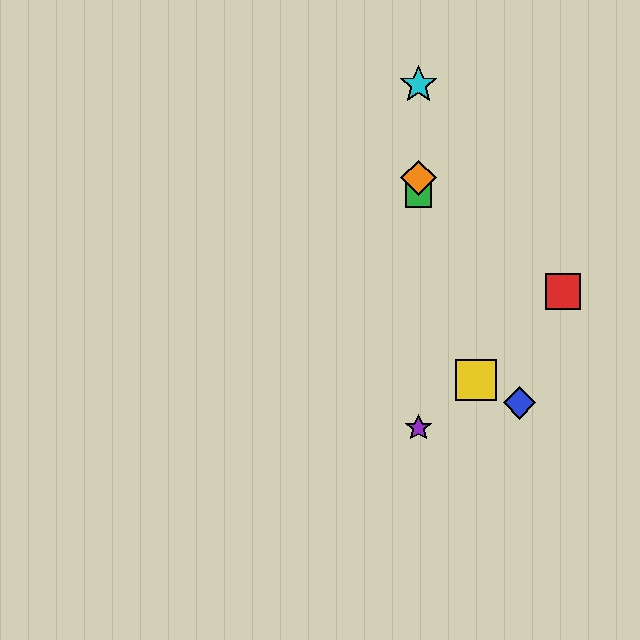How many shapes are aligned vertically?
4 shapes (the green square, the purple star, the orange diamond, the cyan star) are aligned vertically.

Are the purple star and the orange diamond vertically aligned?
Yes, both are at x≈419.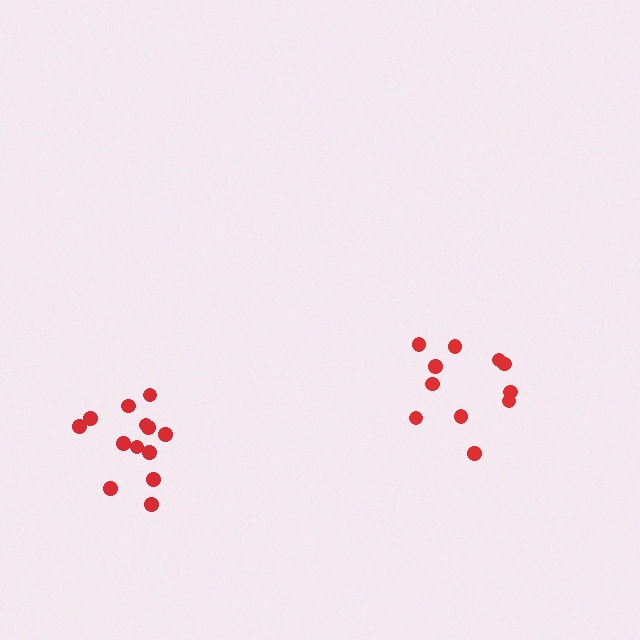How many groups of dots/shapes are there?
There are 2 groups.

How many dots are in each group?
Group 1: 14 dots, Group 2: 11 dots (25 total).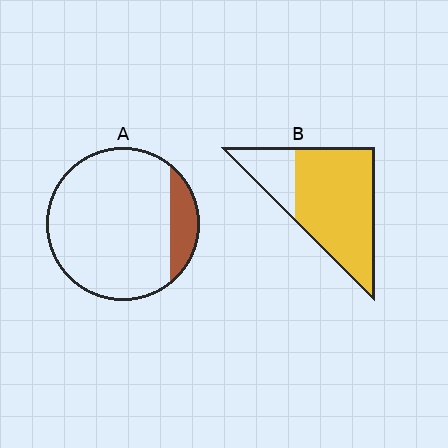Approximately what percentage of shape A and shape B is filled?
A is approximately 15% and B is approximately 75%.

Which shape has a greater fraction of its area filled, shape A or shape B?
Shape B.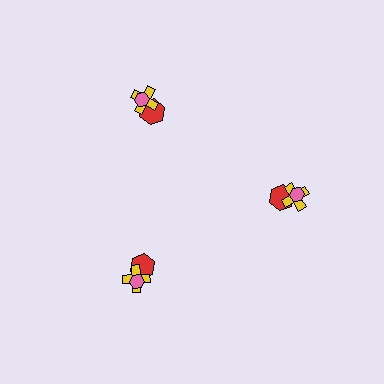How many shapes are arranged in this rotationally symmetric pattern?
There are 9 shapes, arranged in 3 groups of 3.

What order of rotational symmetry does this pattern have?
This pattern has 3-fold rotational symmetry.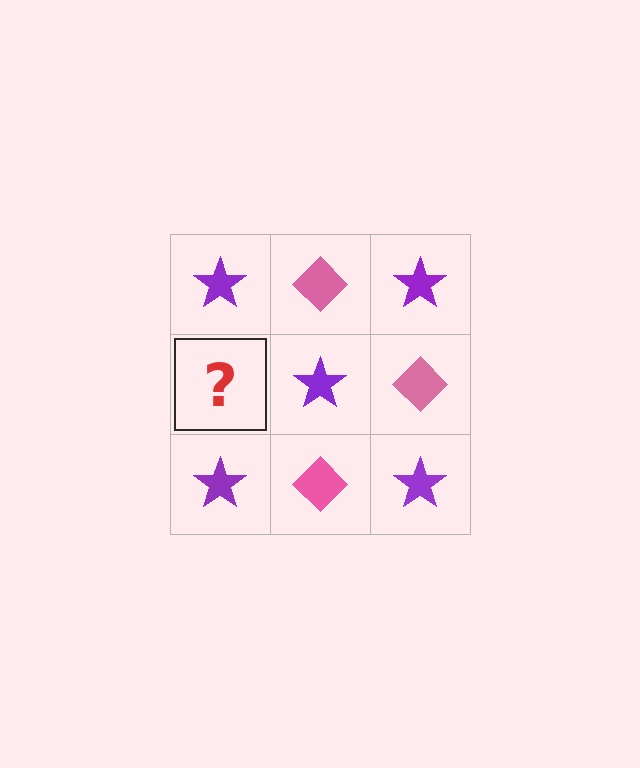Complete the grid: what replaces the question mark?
The question mark should be replaced with a pink diamond.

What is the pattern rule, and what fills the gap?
The rule is that it alternates purple star and pink diamond in a checkerboard pattern. The gap should be filled with a pink diamond.